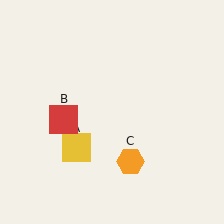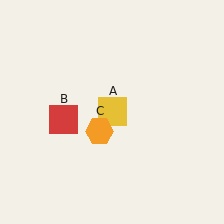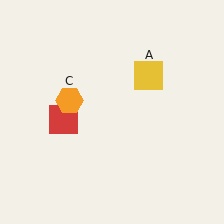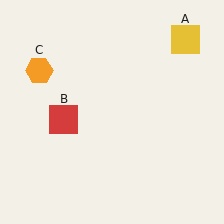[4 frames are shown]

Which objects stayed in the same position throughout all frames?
Red square (object B) remained stationary.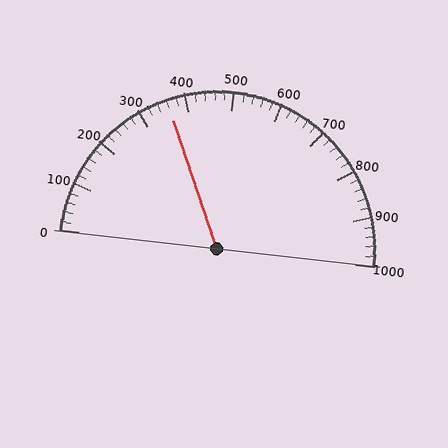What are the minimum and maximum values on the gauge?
The gauge ranges from 0 to 1000.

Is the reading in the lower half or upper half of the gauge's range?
The reading is in the lower half of the range (0 to 1000).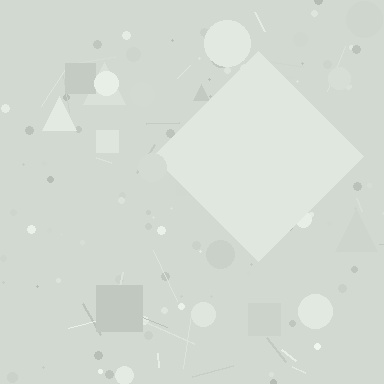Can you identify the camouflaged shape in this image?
The camouflaged shape is a diamond.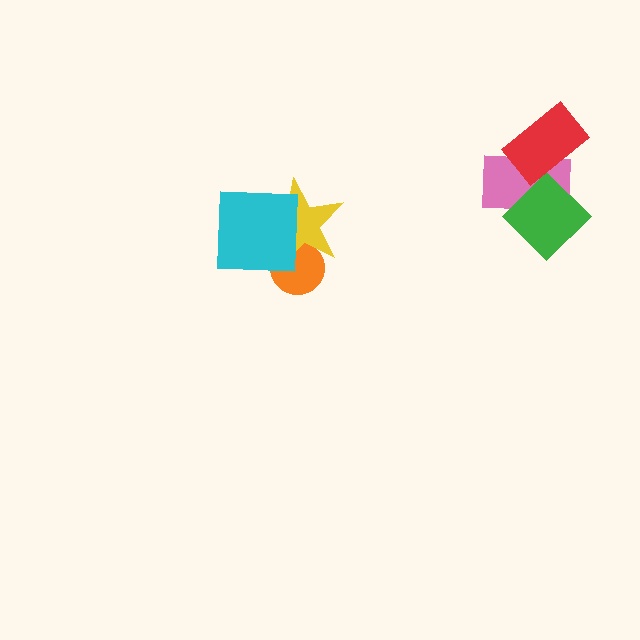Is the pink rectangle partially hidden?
Yes, it is partially covered by another shape.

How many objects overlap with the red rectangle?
2 objects overlap with the red rectangle.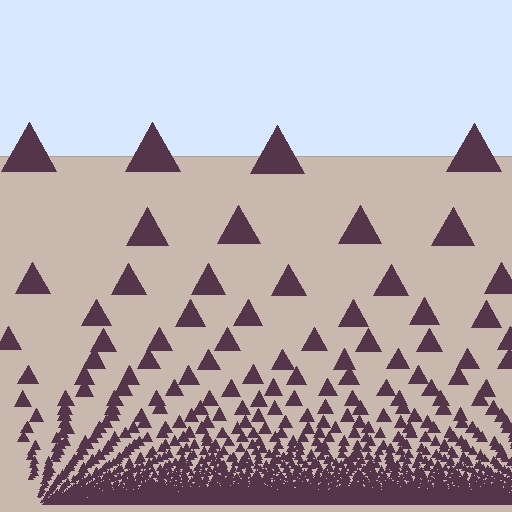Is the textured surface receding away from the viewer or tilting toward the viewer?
The surface appears to tilt toward the viewer. Texture elements get larger and sparser toward the top.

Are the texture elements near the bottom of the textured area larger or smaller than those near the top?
Smaller. The gradient is inverted — elements near the bottom are smaller and denser.